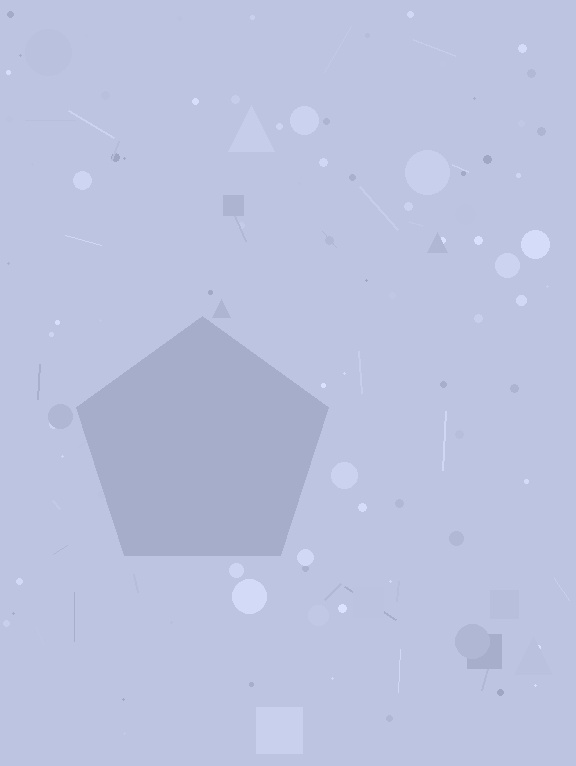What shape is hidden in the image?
A pentagon is hidden in the image.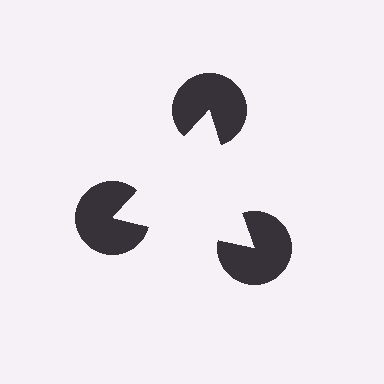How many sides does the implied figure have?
3 sides.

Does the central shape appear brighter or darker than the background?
It typically appears slightly brighter than the background, even though no actual brightness change is drawn.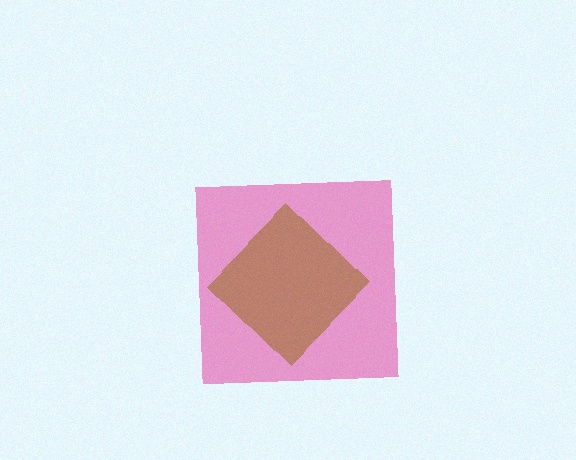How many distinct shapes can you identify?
There are 2 distinct shapes: a pink square, a brown diamond.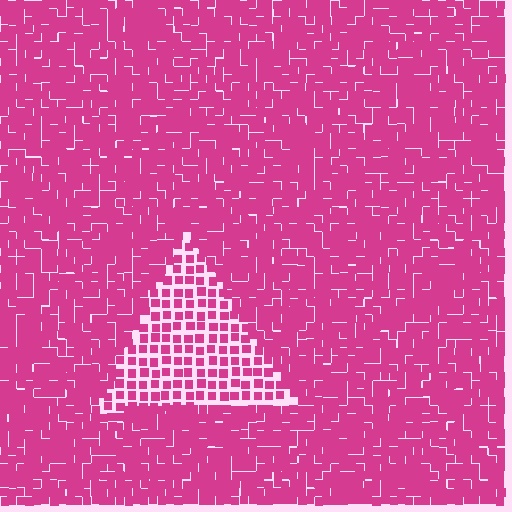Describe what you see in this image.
The image contains small magenta elements arranged at two different densities. A triangle-shaped region is visible where the elements are less densely packed than the surrounding area.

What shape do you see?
I see a triangle.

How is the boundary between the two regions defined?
The boundary is defined by a change in element density (approximately 1.9x ratio). All elements are the same color, size, and shape.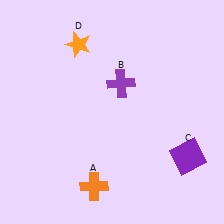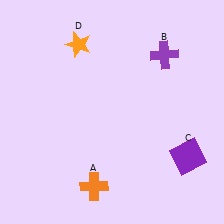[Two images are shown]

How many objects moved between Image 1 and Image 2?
1 object moved between the two images.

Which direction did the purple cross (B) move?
The purple cross (B) moved right.